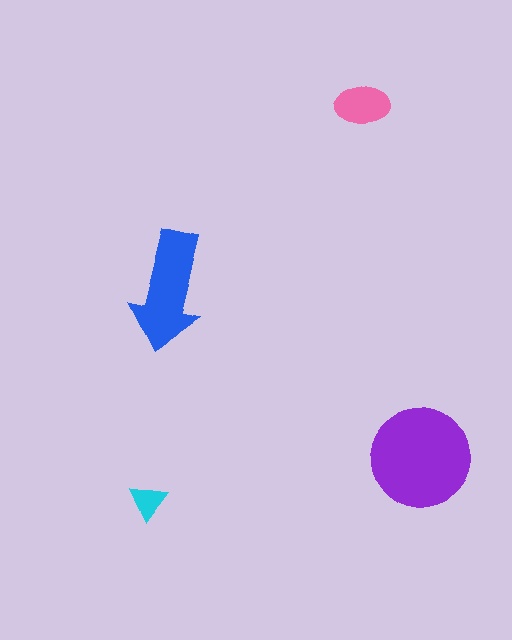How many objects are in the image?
There are 4 objects in the image.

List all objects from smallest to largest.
The cyan triangle, the pink ellipse, the blue arrow, the purple circle.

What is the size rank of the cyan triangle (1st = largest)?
4th.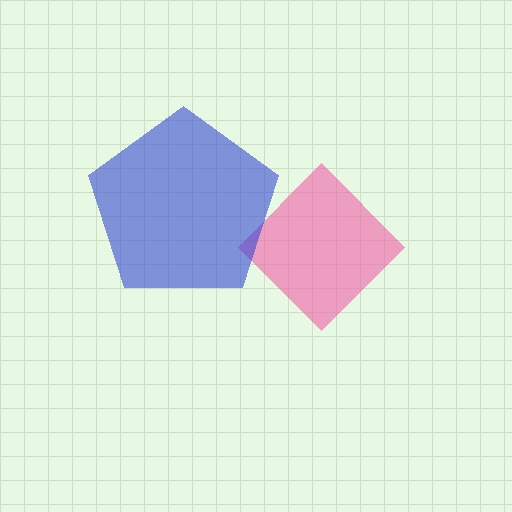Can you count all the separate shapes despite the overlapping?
Yes, there are 2 separate shapes.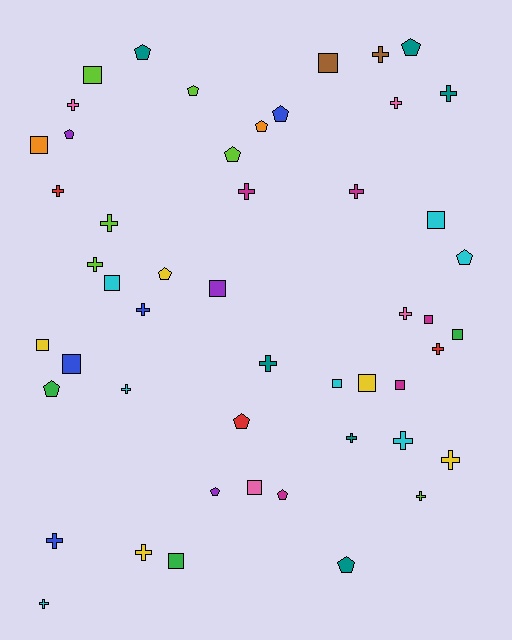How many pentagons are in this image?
There are 14 pentagons.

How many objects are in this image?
There are 50 objects.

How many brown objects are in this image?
There are 2 brown objects.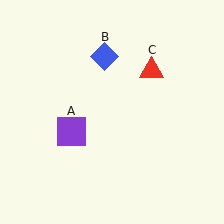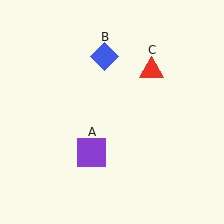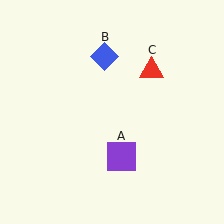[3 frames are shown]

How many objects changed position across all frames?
1 object changed position: purple square (object A).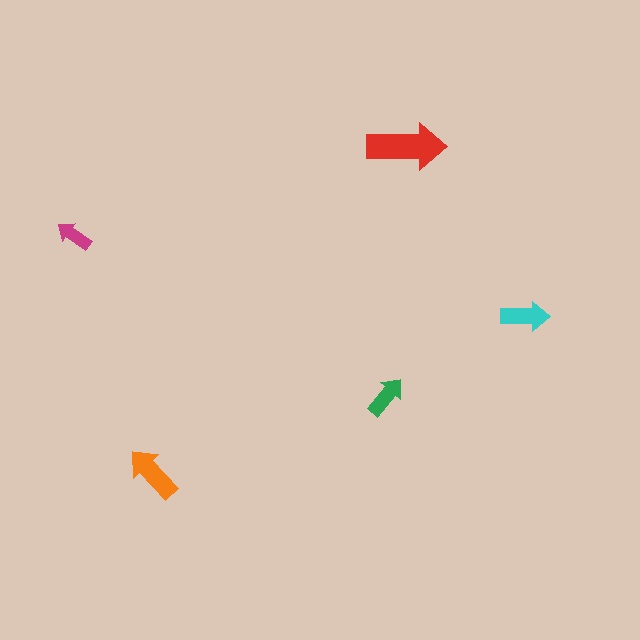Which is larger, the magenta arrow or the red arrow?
The red one.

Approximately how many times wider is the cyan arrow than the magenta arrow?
About 1.5 times wider.